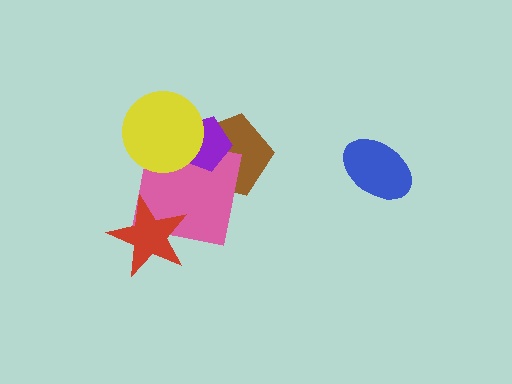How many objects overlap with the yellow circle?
3 objects overlap with the yellow circle.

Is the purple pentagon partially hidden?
Yes, it is partially covered by another shape.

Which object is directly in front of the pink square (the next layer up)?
The purple pentagon is directly in front of the pink square.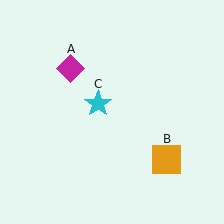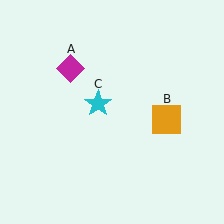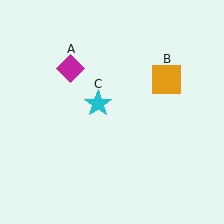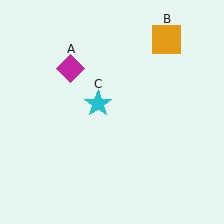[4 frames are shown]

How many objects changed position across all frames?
1 object changed position: orange square (object B).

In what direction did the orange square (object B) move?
The orange square (object B) moved up.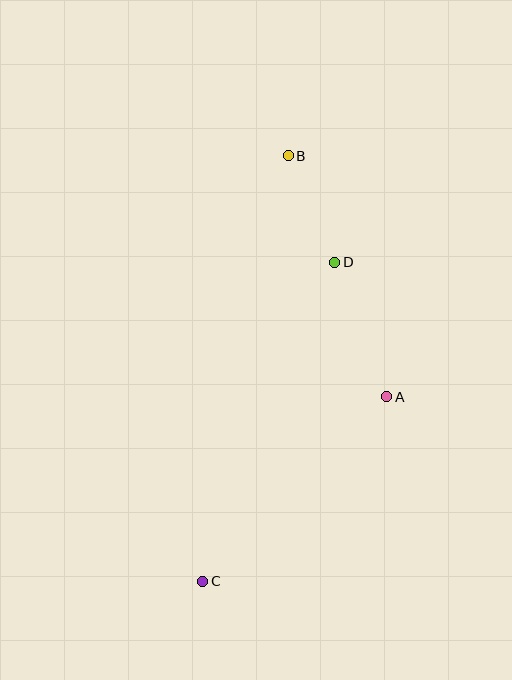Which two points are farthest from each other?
Points B and C are farthest from each other.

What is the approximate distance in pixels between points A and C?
The distance between A and C is approximately 260 pixels.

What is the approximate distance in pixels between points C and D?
The distance between C and D is approximately 345 pixels.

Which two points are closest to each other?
Points B and D are closest to each other.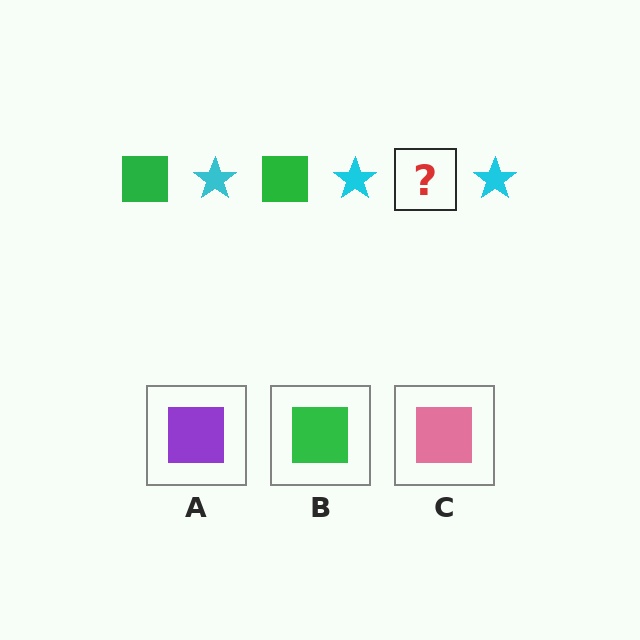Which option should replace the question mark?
Option B.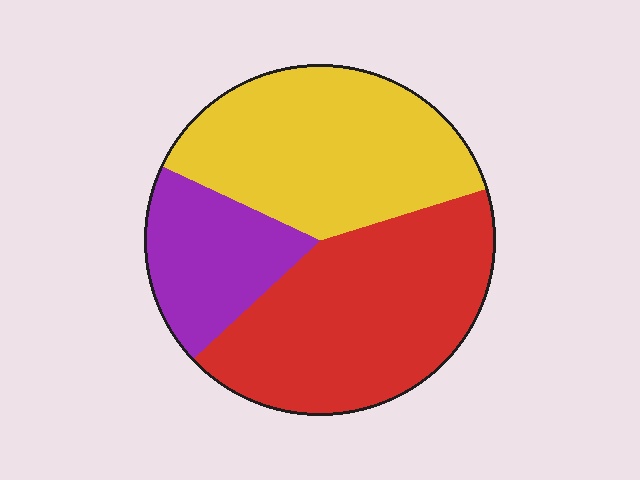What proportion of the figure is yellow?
Yellow takes up about three eighths (3/8) of the figure.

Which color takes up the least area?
Purple, at roughly 20%.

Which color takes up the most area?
Red, at roughly 45%.